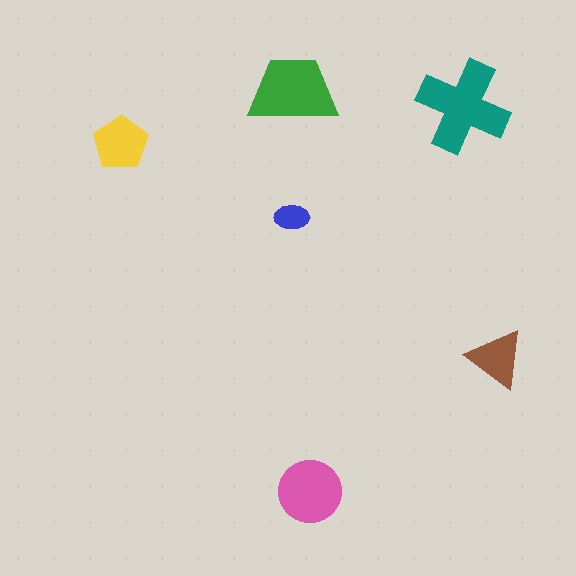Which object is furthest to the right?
The brown triangle is rightmost.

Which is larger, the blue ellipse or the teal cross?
The teal cross.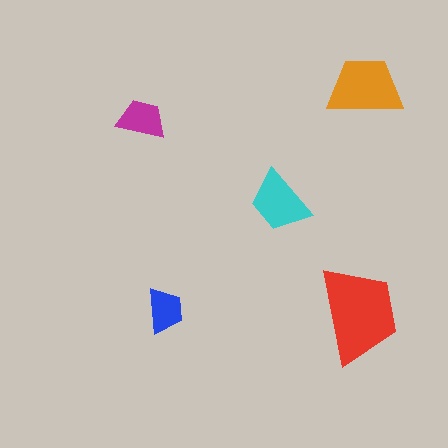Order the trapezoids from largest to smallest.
the red one, the orange one, the cyan one, the magenta one, the blue one.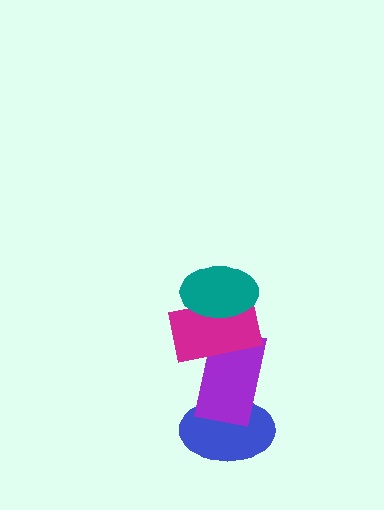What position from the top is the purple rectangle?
The purple rectangle is 3rd from the top.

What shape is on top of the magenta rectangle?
The teal ellipse is on top of the magenta rectangle.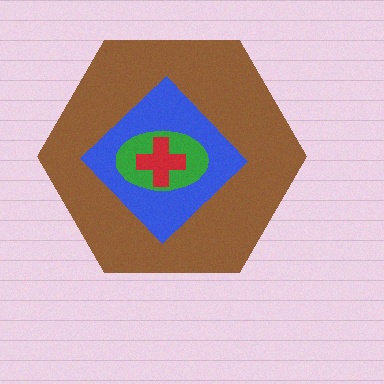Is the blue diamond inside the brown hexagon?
Yes.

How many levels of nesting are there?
4.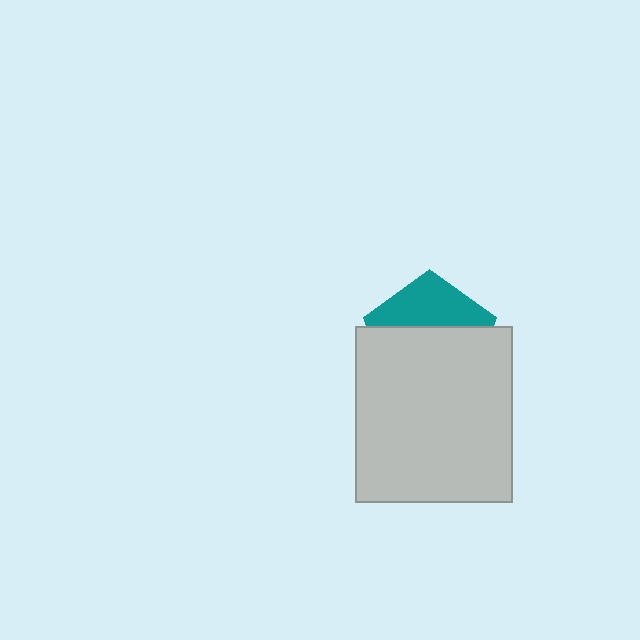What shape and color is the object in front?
The object in front is a light gray rectangle.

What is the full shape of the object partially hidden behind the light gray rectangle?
The partially hidden object is a teal pentagon.